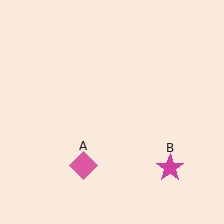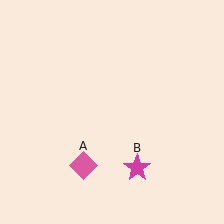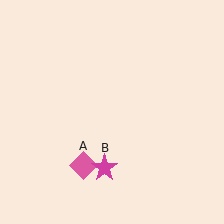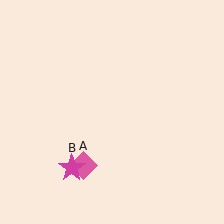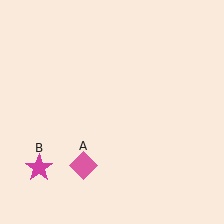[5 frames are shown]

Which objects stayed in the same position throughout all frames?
Pink diamond (object A) remained stationary.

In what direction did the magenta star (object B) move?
The magenta star (object B) moved left.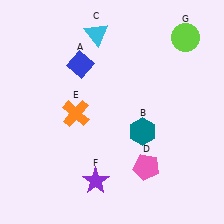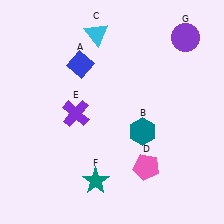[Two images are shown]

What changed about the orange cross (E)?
In Image 1, E is orange. In Image 2, it changed to purple.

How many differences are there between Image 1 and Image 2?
There are 3 differences between the two images.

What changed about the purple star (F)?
In Image 1, F is purple. In Image 2, it changed to teal.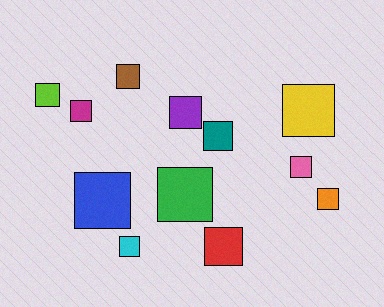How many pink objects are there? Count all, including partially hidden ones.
There is 1 pink object.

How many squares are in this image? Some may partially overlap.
There are 12 squares.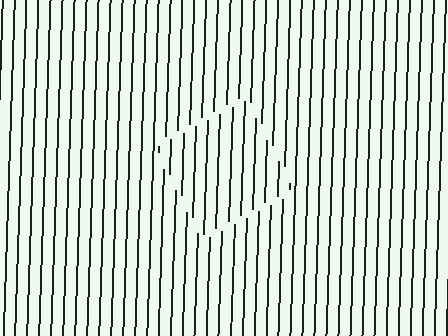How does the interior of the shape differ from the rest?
The interior of the shape contains the same grating, shifted by half a period — the contour is defined by the phase discontinuity where line-ends from the inner and outer gratings abut.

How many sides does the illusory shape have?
4 sides — the line-ends trace a square.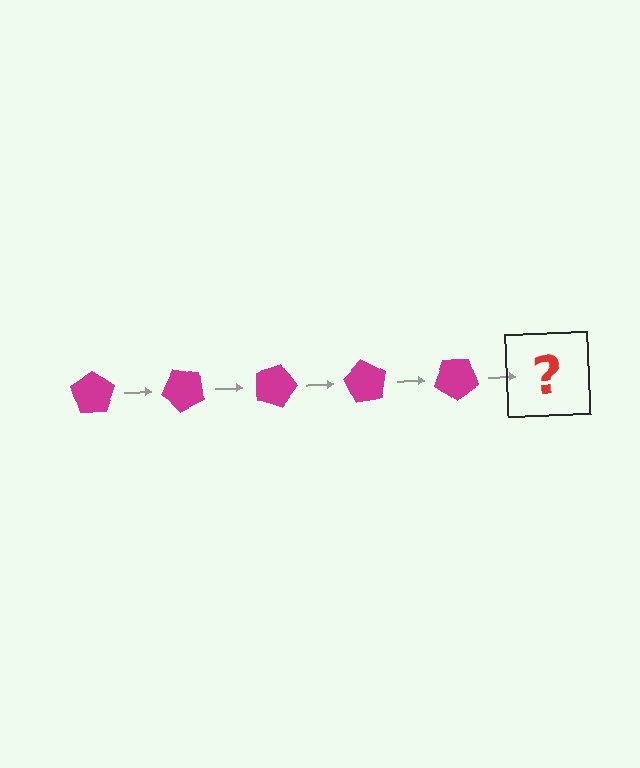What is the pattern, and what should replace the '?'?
The pattern is that the pentagon rotates 45 degrees each step. The '?' should be a magenta pentagon rotated 225 degrees.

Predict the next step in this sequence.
The next step is a magenta pentagon rotated 225 degrees.